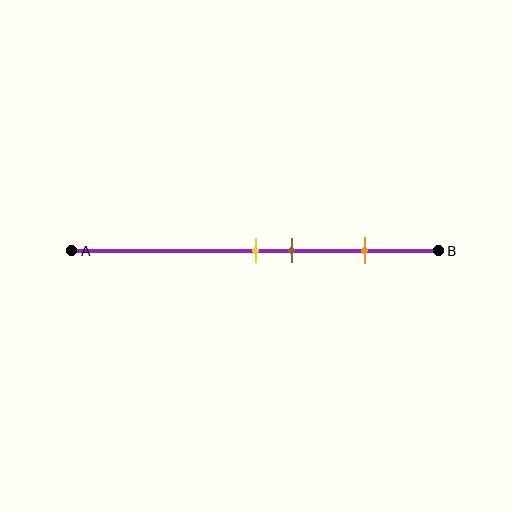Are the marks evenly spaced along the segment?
No, the marks are not evenly spaced.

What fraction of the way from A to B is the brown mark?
The brown mark is approximately 60% (0.6) of the way from A to B.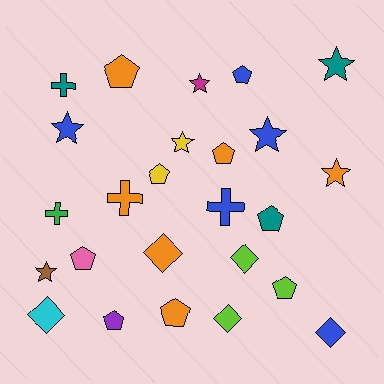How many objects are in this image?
There are 25 objects.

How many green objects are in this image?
There is 1 green object.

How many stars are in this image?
There are 7 stars.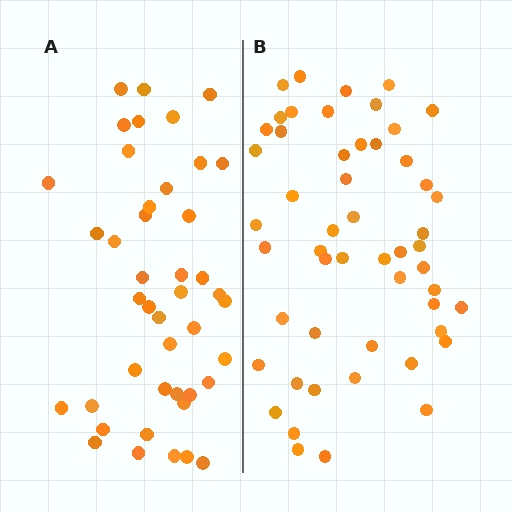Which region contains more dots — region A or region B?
Region B (the right region) has more dots.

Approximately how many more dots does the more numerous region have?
Region B has roughly 8 or so more dots than region A.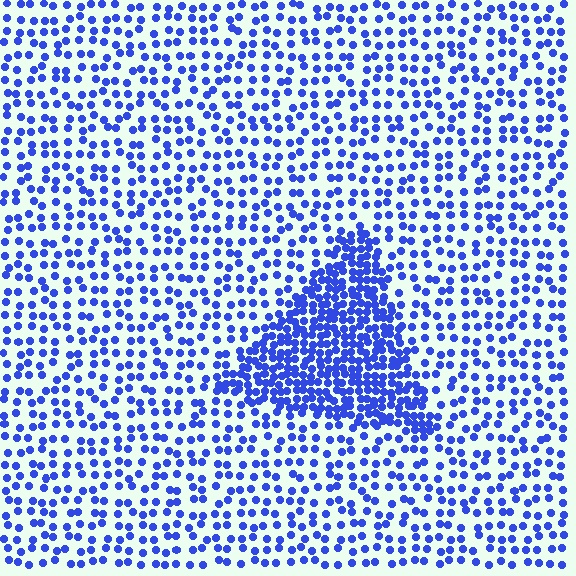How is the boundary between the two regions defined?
The boundary is defined by a change in element density (approximately 2.4x ratio). All elements are the same color, size, and shape.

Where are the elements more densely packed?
The elements are more densely packed inside the triangle boundary.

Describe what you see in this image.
The image contains small blue elements arranged at two different densities. A triangle-shaped region is visible where the elements are more densely packed than the surrounding area.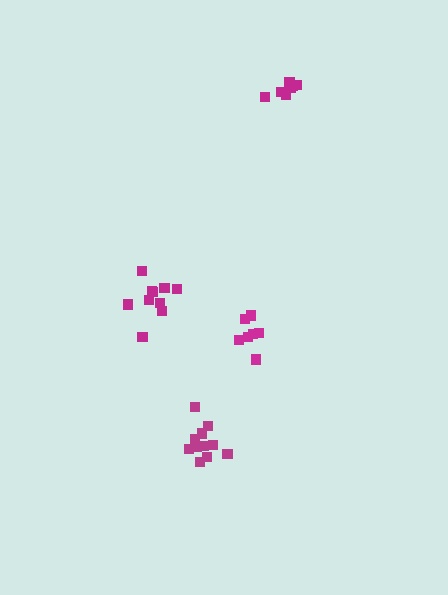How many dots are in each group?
Group 1: 10 dots, Group 2: 7 dots, Group 3: 7 dots, Group 4: 11 dots (35 total).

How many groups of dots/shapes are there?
There are 4 groups.